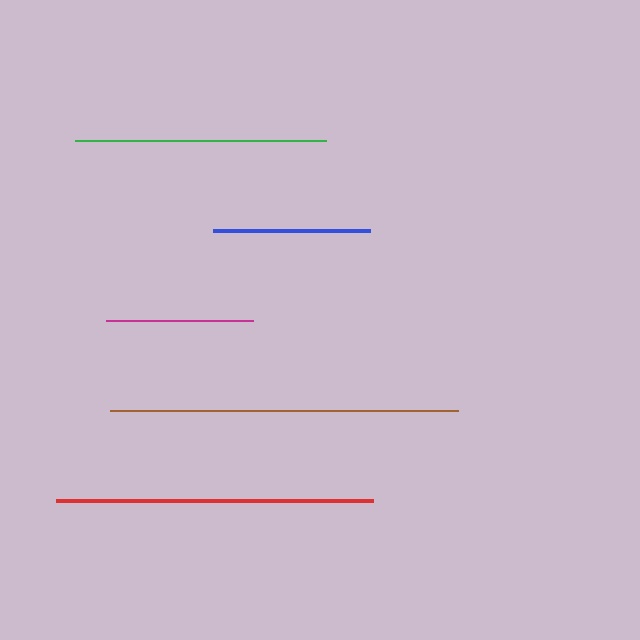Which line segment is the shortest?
The magenta line is the shortest at approximately 147 pixels.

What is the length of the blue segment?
The blue segment is approximately 158 pixels long.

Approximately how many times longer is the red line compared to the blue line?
The red line is approximately 2.0 times the length of the blue line.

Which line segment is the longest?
The brown line is the longest at approximately 348 pixels.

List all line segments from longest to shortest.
From longest to shortest: brown, red, green, blue, magenta.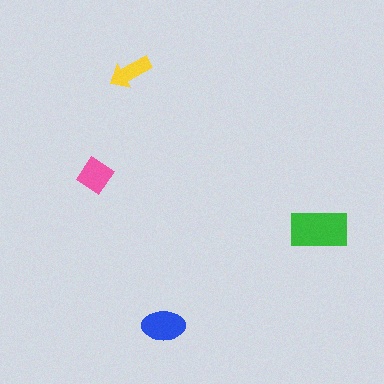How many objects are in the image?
There are 4 objects in the image.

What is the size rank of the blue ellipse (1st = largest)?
2nd.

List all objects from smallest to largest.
The yellow arrow, the pink diamond, the blue ellipse, the green rectangle.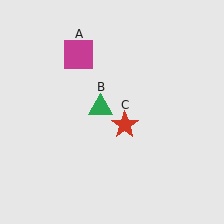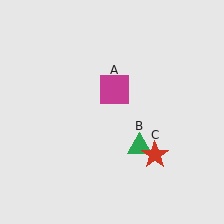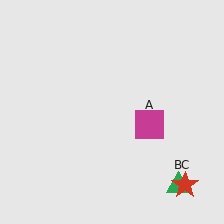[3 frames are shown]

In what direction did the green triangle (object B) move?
The green triangle (object B) moved down and to the right.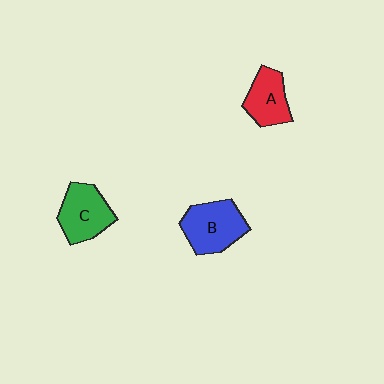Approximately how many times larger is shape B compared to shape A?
Approximately 1.3 times.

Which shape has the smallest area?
Shape A (red).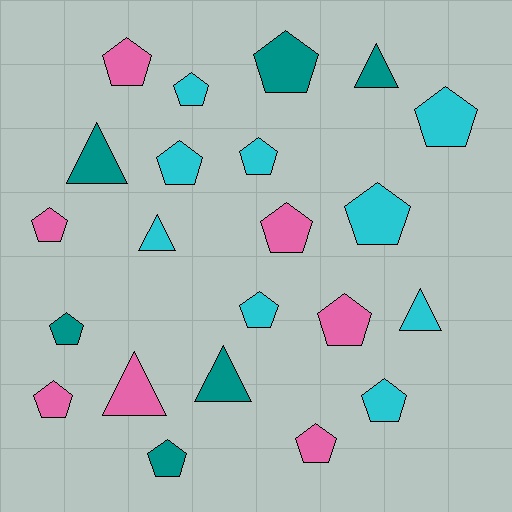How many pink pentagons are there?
There are 6 pink pentagons.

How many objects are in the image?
There are 22 objects.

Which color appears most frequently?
Cyan, with 9 objects.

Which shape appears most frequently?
Pentagon, with 16 objects.